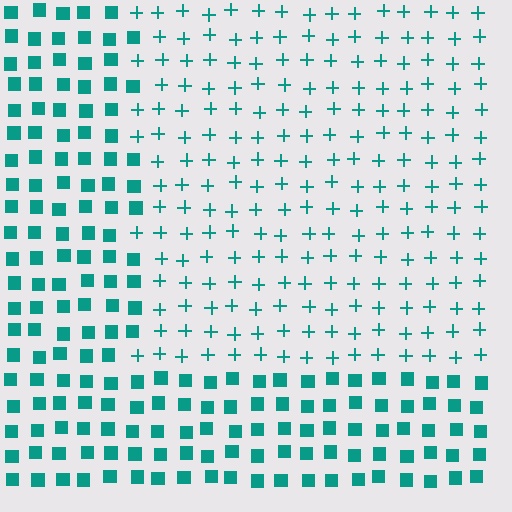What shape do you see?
I see a rectangle.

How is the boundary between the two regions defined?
The boundary is defined by a change in element shape: plus signs inside vs. squares outside. All elements share the same color and spacing.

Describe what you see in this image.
The image is filled with small teal elements arranged in a uniform grid. A rectangle-shaped region contains plus signs, while the surrounding area contains squares. The boundary is defined purely by the change in element shape.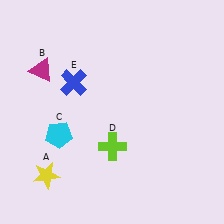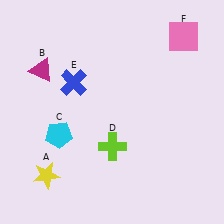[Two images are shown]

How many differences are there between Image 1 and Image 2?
There is 1 difference between the two images.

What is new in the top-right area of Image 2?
A pink square (F) was added in the top-right area of Image 2.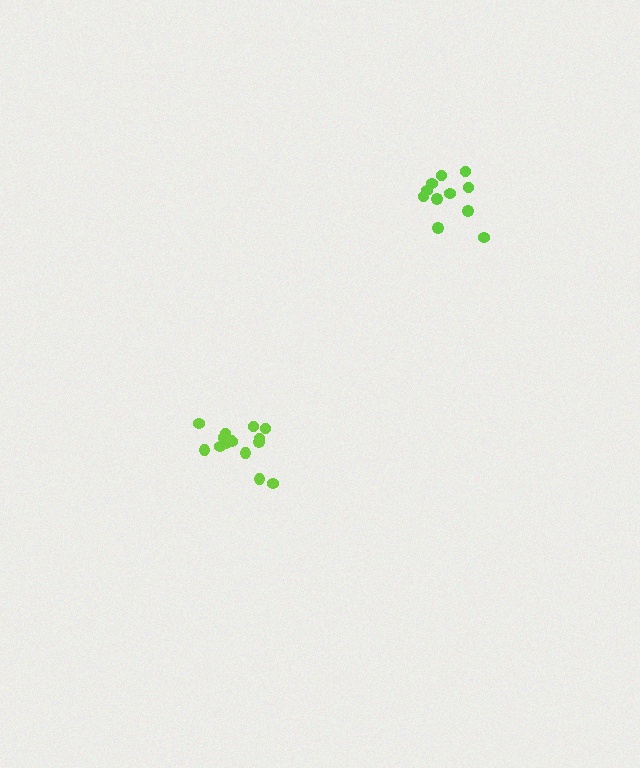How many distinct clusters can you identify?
There are 2 distinct clusters.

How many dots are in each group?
Group 1: 15 dots, Group 2: 11 dots (26 total).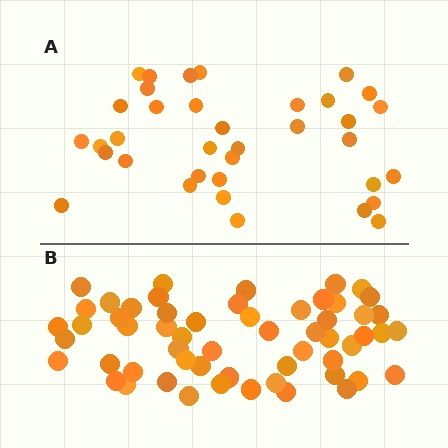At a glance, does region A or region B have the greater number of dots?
Region B (the bottom region) has more dots.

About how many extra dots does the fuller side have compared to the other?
Region B has approximately 20 more dots than region A.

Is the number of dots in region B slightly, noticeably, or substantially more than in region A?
Region B has substantially more. The ratio is roughly 1.6 to 1.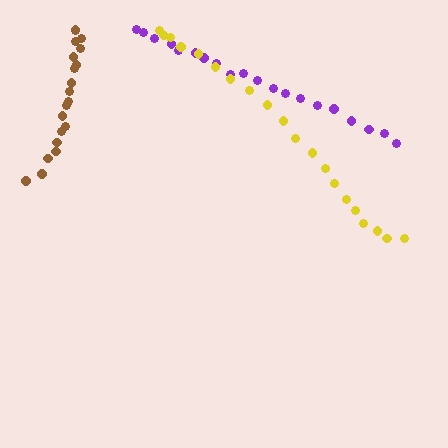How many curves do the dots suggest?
There are 3 distinct paths.